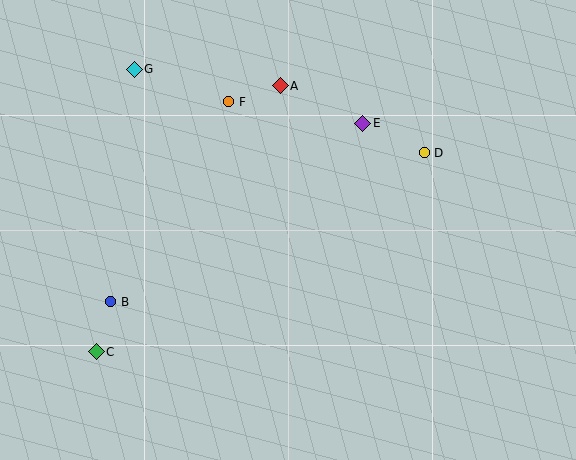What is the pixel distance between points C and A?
The distance between C and A is 324 pixels.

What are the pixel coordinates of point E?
Point E is at (363, 123).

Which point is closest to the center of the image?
Point E at (363, 123) is closest to the center.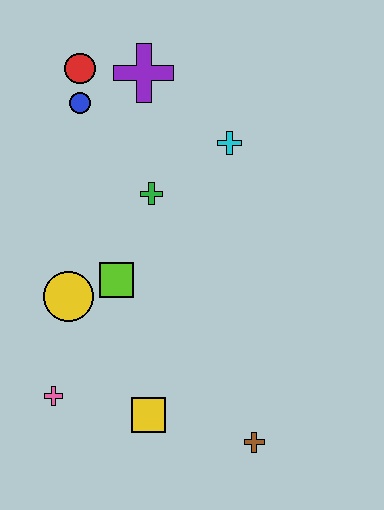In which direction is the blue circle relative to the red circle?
The blue circle is below the red circle.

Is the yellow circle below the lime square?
Yes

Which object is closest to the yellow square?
The pink cross is closest to the yellow square.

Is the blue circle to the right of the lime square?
No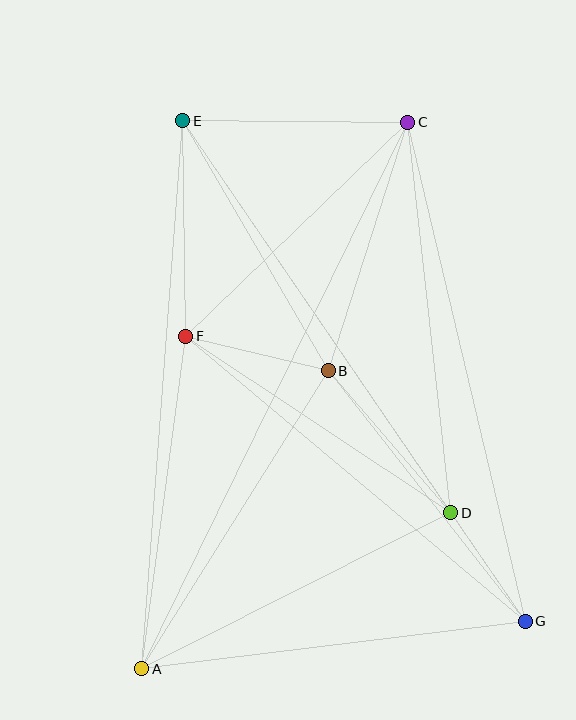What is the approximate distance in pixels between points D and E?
The distance between D and E is approximately 475 pixels.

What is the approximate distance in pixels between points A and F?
The distance between A and F is approximately 335 pixels.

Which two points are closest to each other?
Points D and G are closest to each other.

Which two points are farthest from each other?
Points A and C are farthest from each other.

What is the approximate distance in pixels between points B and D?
The distance between B and D is approximately 188 pixels.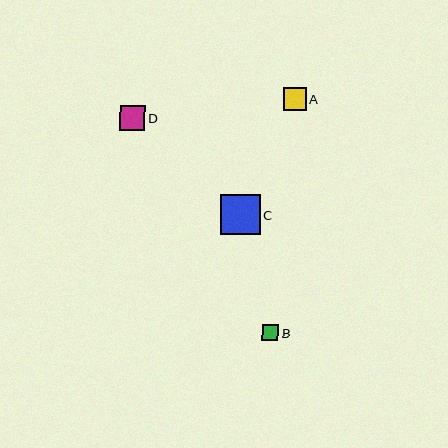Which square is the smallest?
Square B is the smallest with a size of approximately 16 pixels.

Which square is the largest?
Square C is the largest with a size of approximately 40 pixels.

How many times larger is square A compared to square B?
Square A is approximately 1.5 times the size of square B.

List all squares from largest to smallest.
From largest to smallest: C, D, A, B.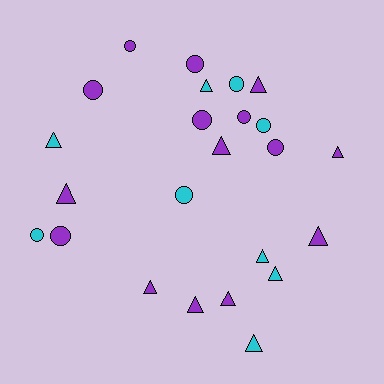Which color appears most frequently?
Purple, with 15 objects.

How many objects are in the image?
There are 24 objects.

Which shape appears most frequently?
Triangle, with 13 objects.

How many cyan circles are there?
There are 4 cyan circles.